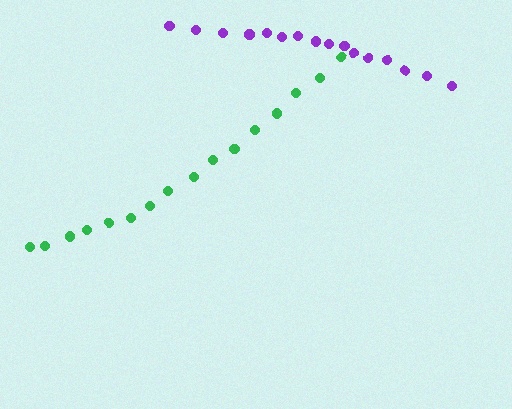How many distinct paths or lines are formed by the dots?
There are 2 distinct paths.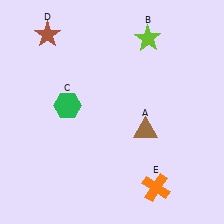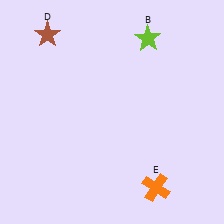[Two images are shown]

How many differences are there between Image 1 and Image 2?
There are 2 differences between the two images.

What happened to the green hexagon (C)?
The green hexagon (C) was removed in Image 2. It was in the top-left area of Image 1.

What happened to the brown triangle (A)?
The brown triangle (A) was removed in Image 2. It was in the bottom-right area of Image 1.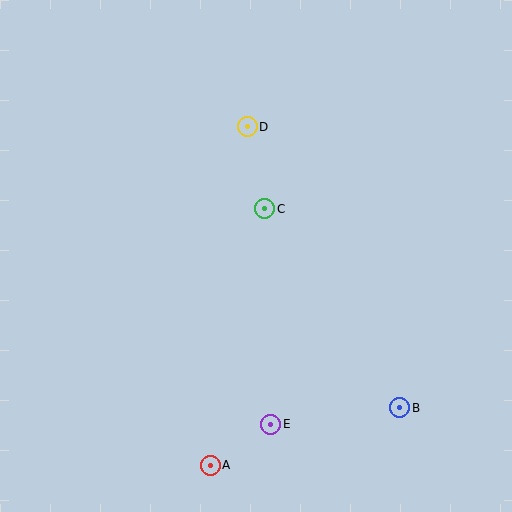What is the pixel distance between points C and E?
The distance between C and E is 216 pixels.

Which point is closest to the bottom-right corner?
Point B is closest to the bottom-right corner.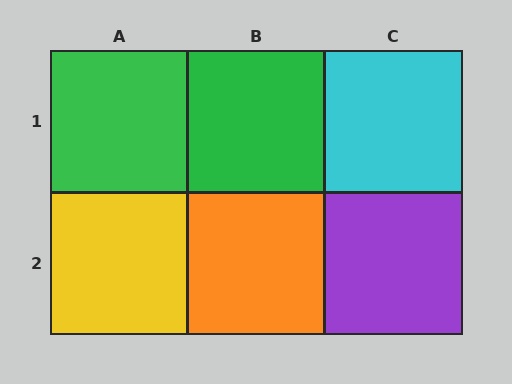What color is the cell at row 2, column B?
Orange.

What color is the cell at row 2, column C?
Purple.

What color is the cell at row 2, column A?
Yellow.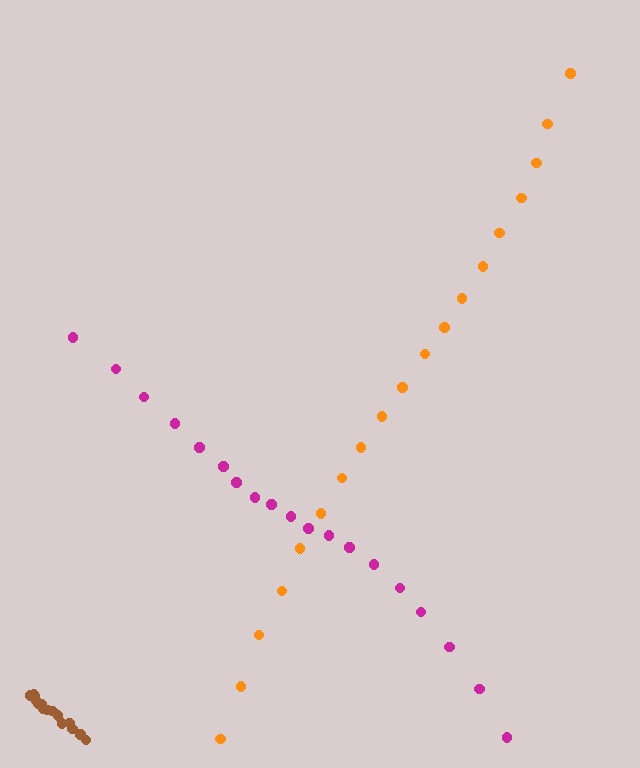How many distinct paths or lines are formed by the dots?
There are 3 distinct paths.